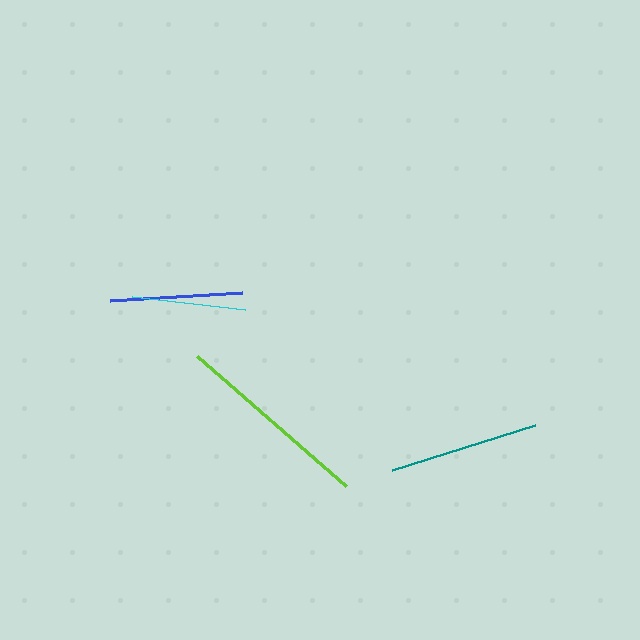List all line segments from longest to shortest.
From longest to shortest: lime, teal, blue, cyan.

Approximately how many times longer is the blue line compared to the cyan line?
The blue line is approximately 1.2 times the length of the cyan line.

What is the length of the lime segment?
The lime segment is approximately 197 pixels long.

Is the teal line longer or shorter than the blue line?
The teal line is longer than the blue line.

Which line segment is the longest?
The lime line is the longest at approximately 197 pixels.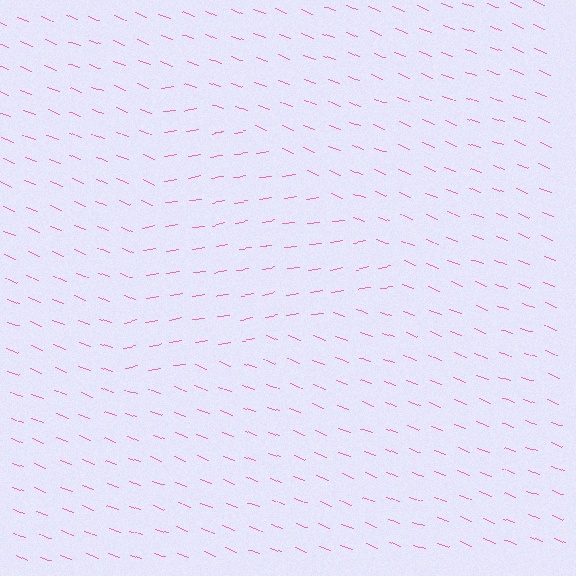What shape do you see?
I see a triangle.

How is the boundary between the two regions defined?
The boundary is defined purely by a change in line orientation (approximately 30 degrees difference). All lines are the same color and thickness.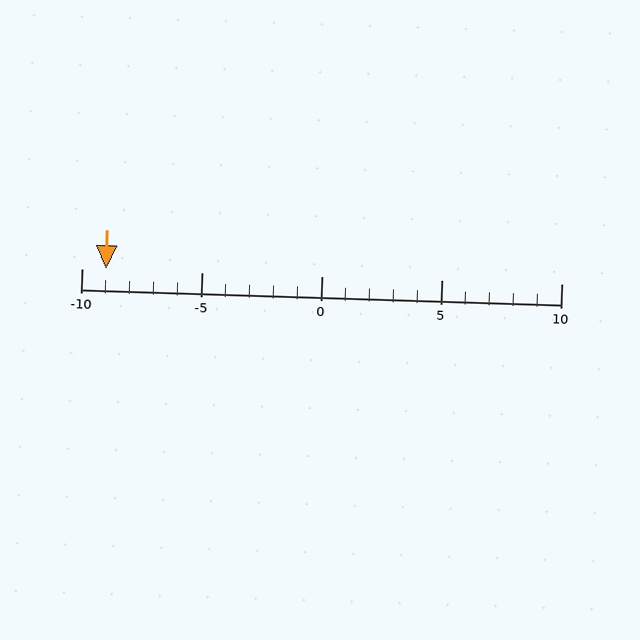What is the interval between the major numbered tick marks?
The major tick marks are spaced 5 units apart.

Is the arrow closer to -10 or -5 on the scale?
The arrow is closer to -10.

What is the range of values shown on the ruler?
The ruler shows values from -10 to 10.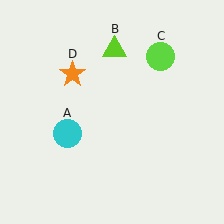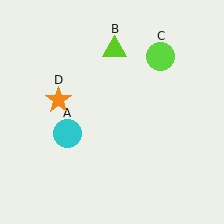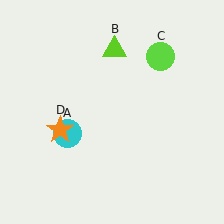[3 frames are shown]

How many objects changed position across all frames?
1 object changed position: orange star (object D).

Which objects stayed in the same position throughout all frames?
Cyan circle (object A) and lime triangle (object B) and lime circle (object C) remained stationary.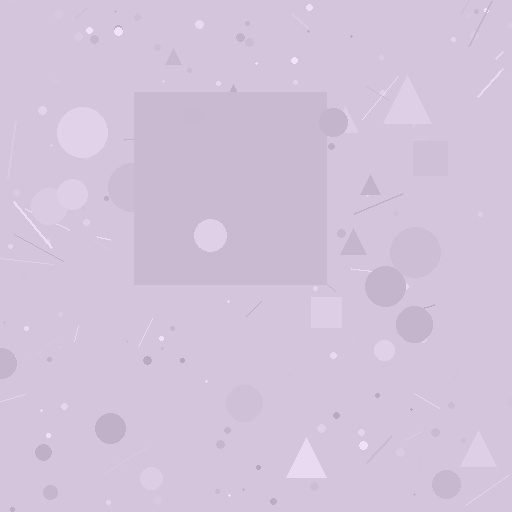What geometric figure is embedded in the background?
A square is embedded in the background.